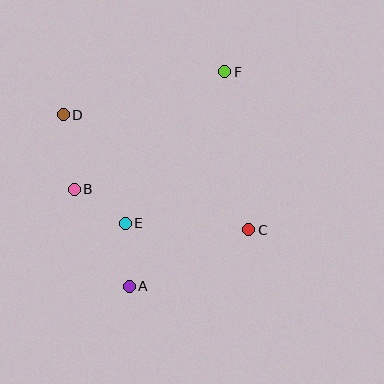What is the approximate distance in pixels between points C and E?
The distance between C and E is approximately 124 pixels.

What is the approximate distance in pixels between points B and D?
The distance between B and D is approximately 75 pixels.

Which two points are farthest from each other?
Points A and F are farthest from each other.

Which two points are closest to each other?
Points B and E are closest to each other.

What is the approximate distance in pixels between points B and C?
The distance between B and C is approximately 179 pixels.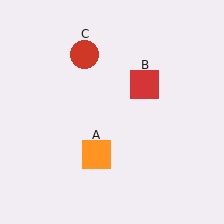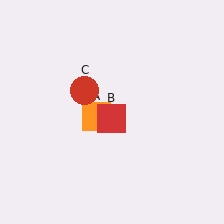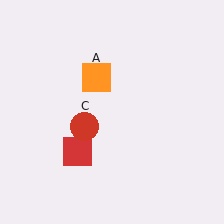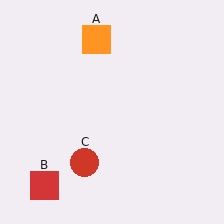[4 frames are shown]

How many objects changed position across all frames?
3 objects changed position: orange square (object A), red square (object B), red circle (object C).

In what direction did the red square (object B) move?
The red square (object B) moved down and to the left.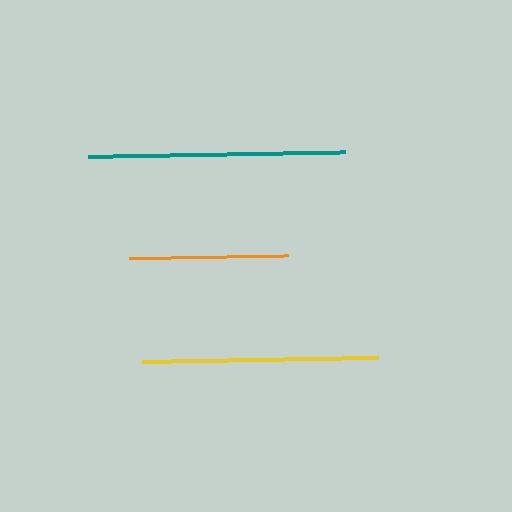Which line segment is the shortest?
The orange line is the shortest at approximately 160 pixels.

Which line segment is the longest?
The teal line is the longest at approximately 258 pixels.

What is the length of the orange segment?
The orange segment is approximately 160 pixels long.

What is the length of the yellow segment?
The yellow segment is approximately 236 pixels long.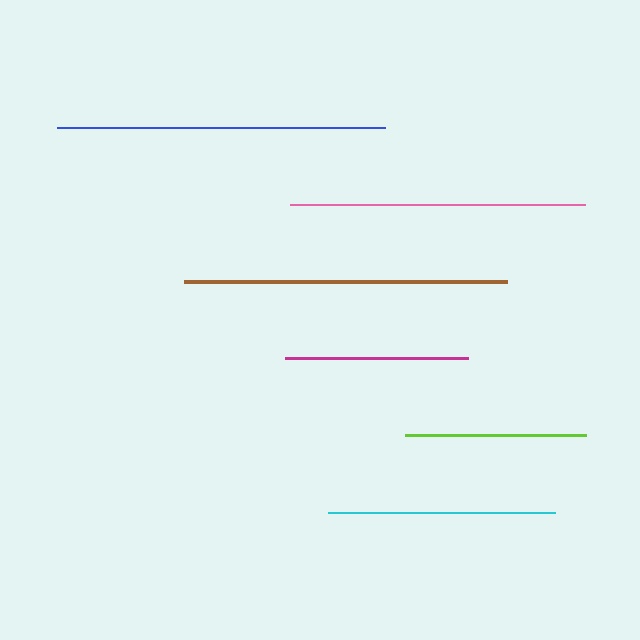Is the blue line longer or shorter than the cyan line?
The blue line is longer than the cyan line.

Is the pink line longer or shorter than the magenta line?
The pink line is longer than the magenta line.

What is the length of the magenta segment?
The magenta segment is approximately 183 pixels long.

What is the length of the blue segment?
The blue segment is approximately 328 pixels long.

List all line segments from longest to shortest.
From longest to shortest: blue, brown, pink, cyan, magenta, lime.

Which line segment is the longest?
The blue line is the longest at approximately 328 pixels.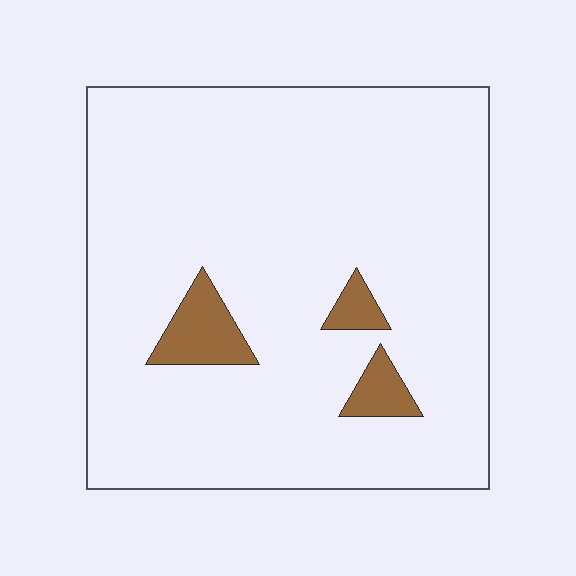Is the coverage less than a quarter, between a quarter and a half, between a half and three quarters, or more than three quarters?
Less than a quarter.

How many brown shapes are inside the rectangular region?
3.